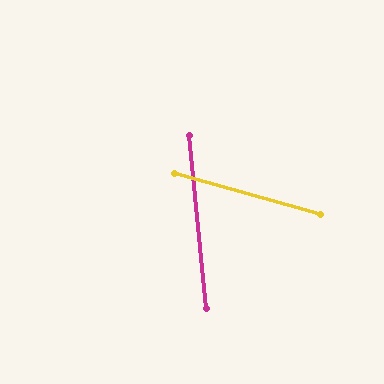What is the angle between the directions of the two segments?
Approximately 68 degrees.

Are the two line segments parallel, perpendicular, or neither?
Neither parallel nor perpendicular — they differ by about 68°.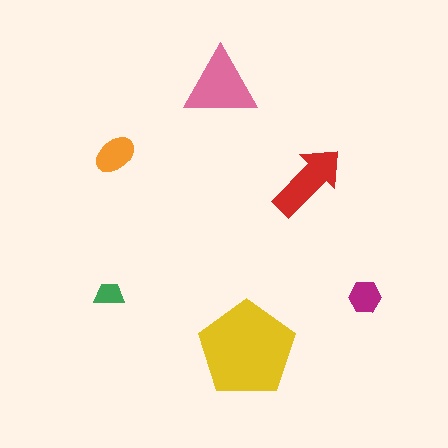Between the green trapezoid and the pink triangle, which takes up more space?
The pink triangle.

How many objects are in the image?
There are 6 objects in the image.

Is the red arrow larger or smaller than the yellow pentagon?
Smaller.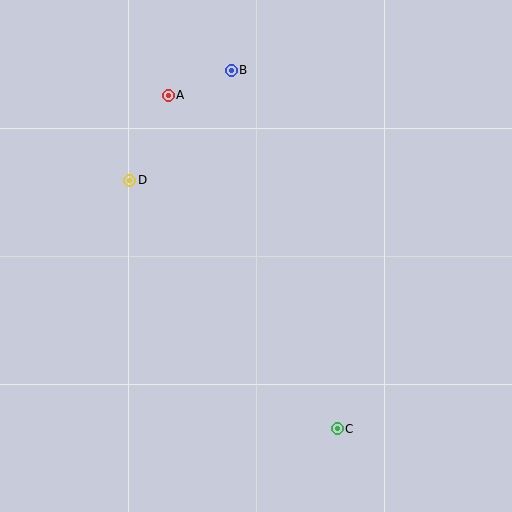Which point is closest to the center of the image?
Point D at (130, 180) is closest to the center.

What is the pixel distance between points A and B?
The distance between A and B is 68 pixels.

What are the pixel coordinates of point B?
Point B is at (231, 70).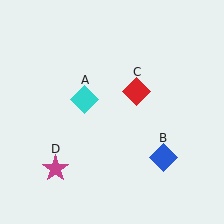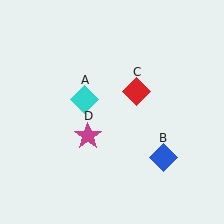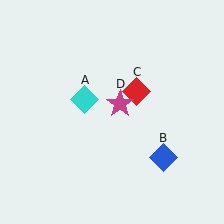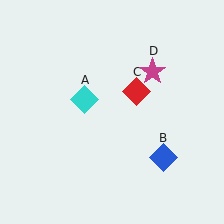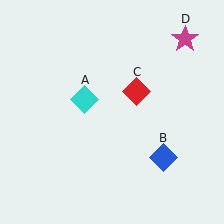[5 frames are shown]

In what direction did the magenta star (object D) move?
The magenta star (object D) moved up and to the right.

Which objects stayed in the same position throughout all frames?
Cyan diamond (object A) and blue diamond (object B) and red diamond (object C) remained stationary.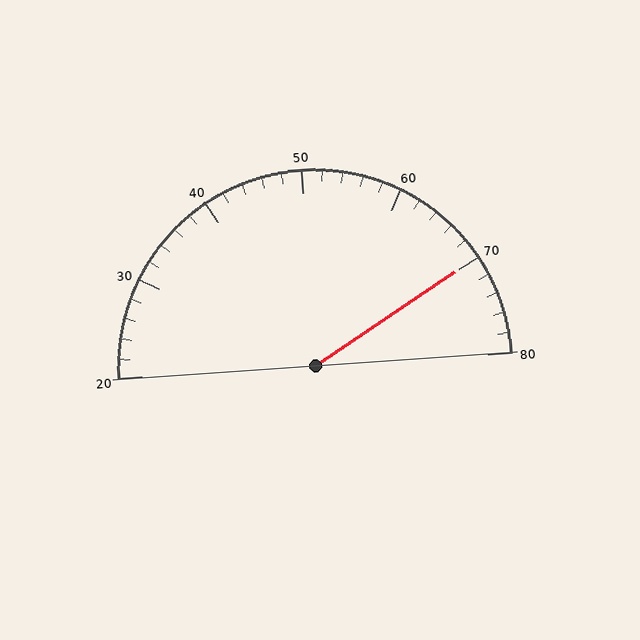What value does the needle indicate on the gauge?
The needle indicates approximately 70.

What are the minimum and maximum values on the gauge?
The gauge ranges from 20 to 80.